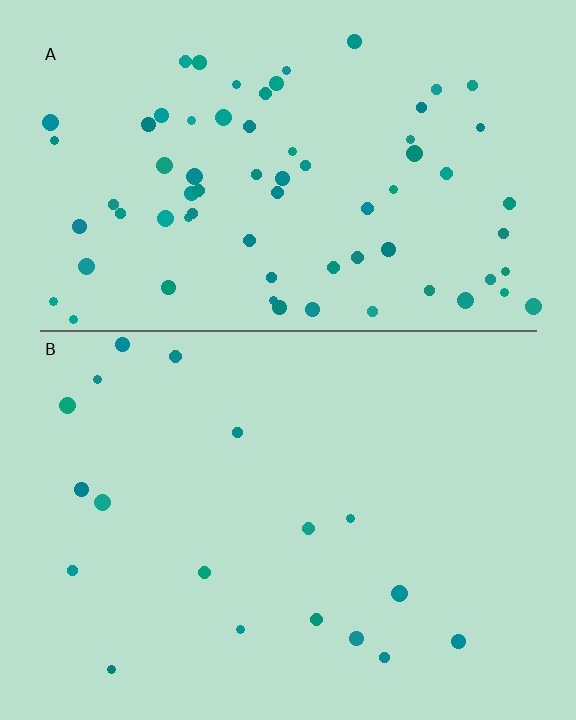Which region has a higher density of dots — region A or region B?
A (the top).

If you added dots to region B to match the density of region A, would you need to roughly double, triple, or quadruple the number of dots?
Approximately quadruple.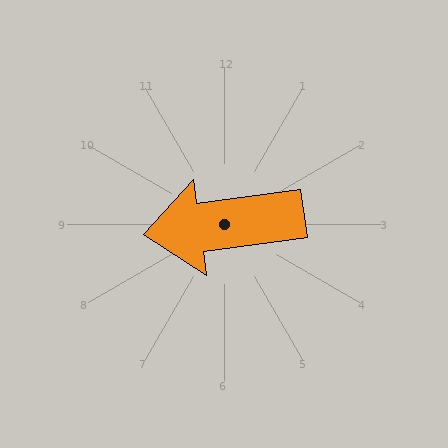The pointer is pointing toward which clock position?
Roughly 9 o'clock.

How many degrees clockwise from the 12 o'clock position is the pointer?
Approximately 262 degrees.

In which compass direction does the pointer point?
West.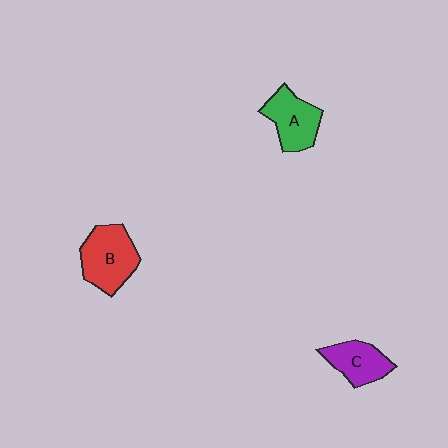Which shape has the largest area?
Shape B (red).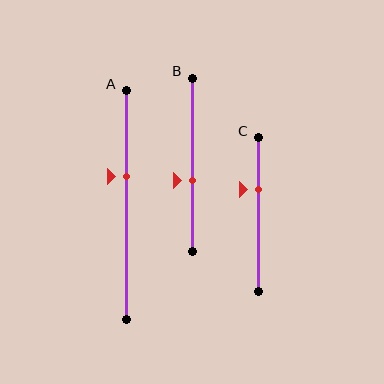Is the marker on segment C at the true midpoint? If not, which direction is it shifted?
No, the marker on segment C is shifted upward by about 16% of the segment length.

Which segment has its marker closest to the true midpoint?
Segment B has its marker closest to the true midpoint.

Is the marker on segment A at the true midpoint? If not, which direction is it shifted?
No, the marker on segment A is shifted upward by about 12% of the segment length.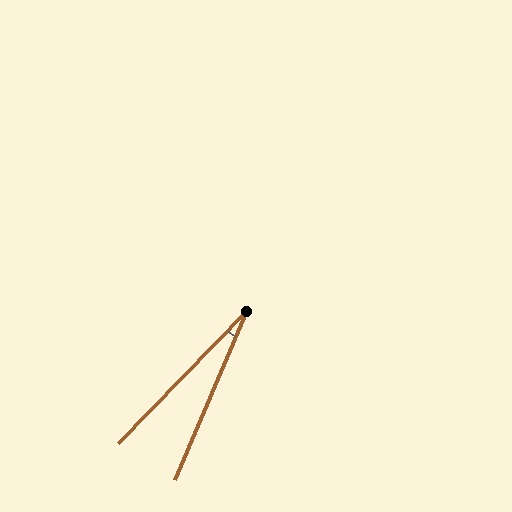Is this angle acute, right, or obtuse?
It is acute.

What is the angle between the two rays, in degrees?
Approximately 21 degrees.